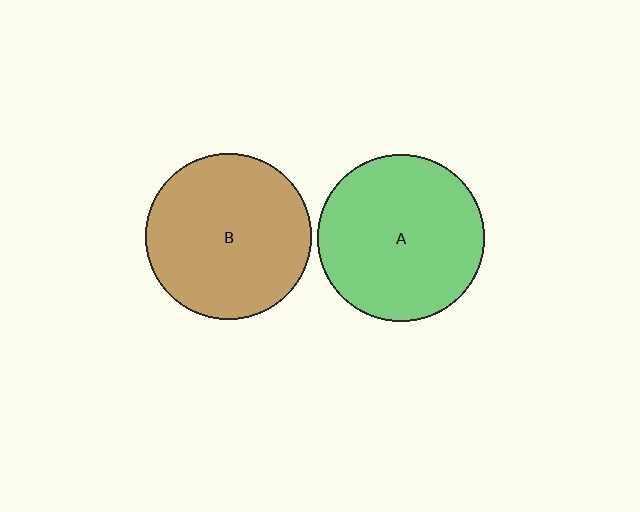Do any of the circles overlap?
No, none of the circles overlap.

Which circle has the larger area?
Circle A (green).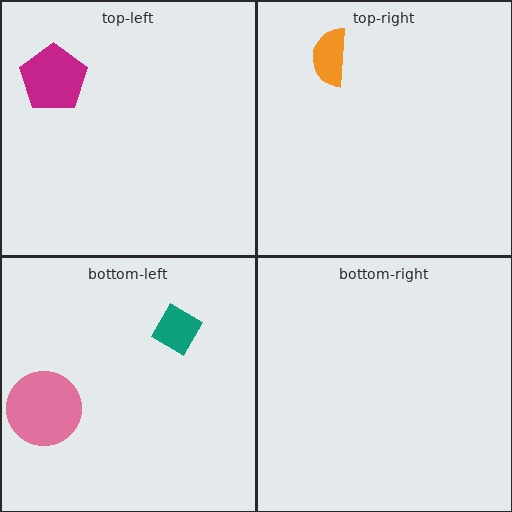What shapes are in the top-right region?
The orange semicircle.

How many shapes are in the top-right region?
1.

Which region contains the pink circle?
The bottom-left region.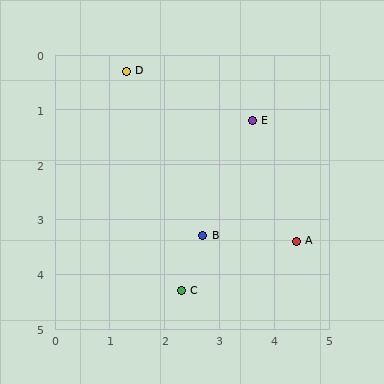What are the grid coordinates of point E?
Point E is at approximately (3.6, 1.2).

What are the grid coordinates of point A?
Point A is at approximately (4.4, 3.4).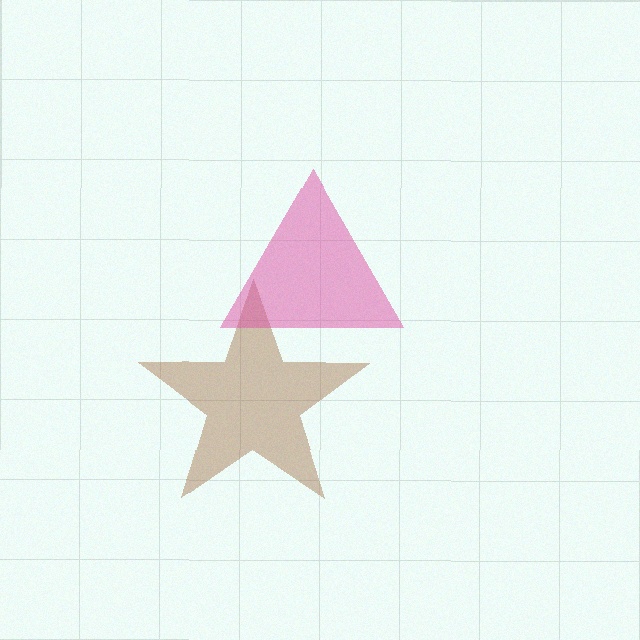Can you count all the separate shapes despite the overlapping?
Yes, there are 2 separate shapes.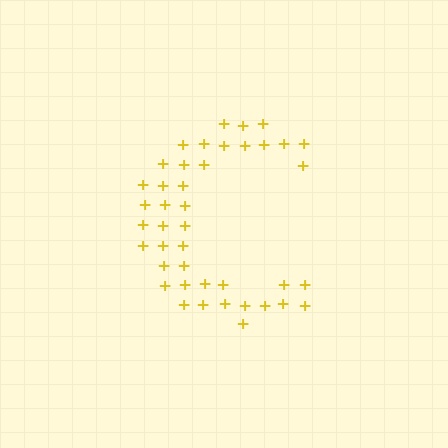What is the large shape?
The large shape is the letter C.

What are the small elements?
The small elements are plus signs.